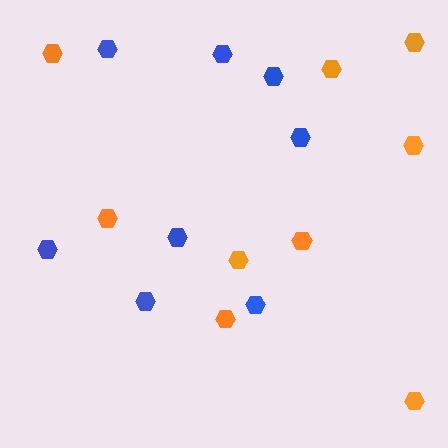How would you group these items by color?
There are 2 groups: one group of blue hexagons (8) and one group of orange hexagons (9).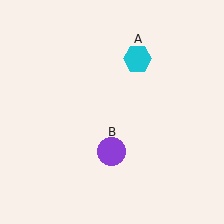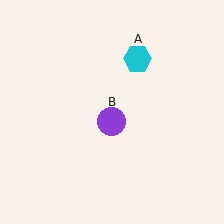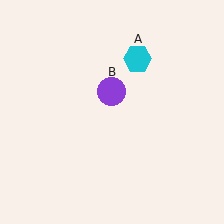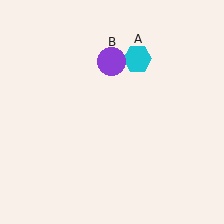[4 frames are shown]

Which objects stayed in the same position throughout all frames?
Cyan hexagon (object A) remained stationary.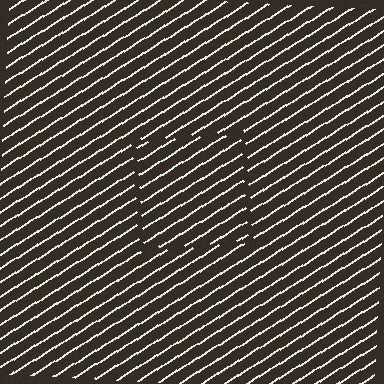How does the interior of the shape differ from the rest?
The interior of the shape contains the same grating, shifted by half a period — the contour is defined by the phase discontinuity where line-ends from the inner and outer gratings abut.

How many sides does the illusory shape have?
4 sides — the line-ends trace a square.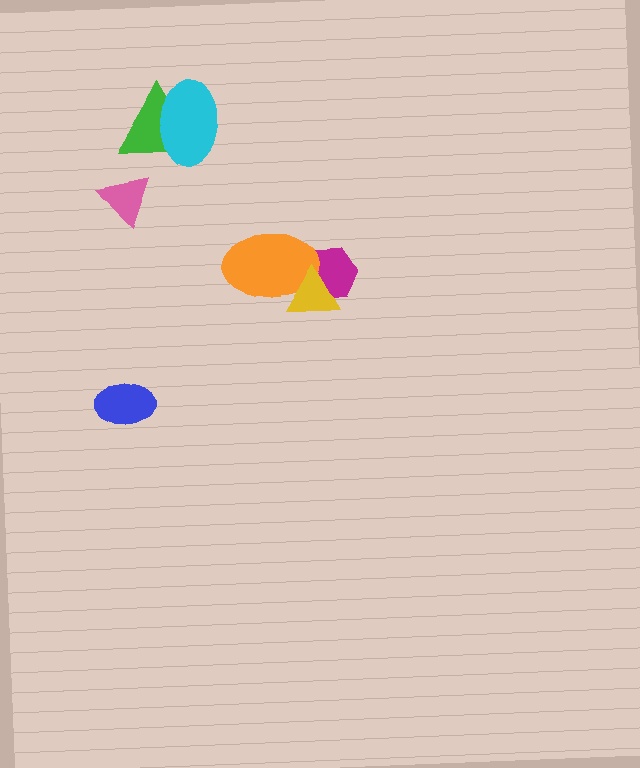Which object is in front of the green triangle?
The cyan ellipse is in front of the green triangle.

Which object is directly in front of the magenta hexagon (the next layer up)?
The orange ellipse is directly in front of the magenta hexagon.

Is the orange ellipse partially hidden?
Yes, it is partially covered by another shape.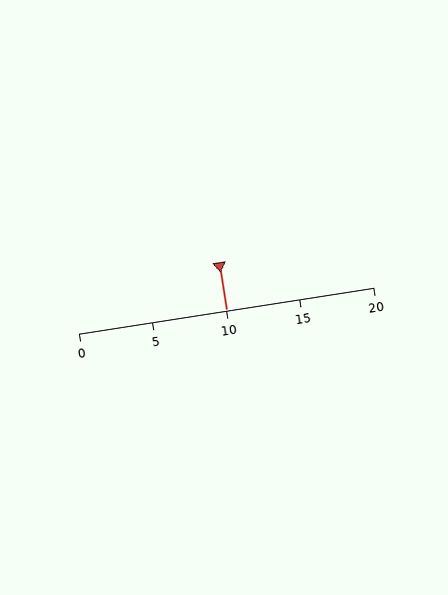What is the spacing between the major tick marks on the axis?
The major ticks are spaced 5 apart.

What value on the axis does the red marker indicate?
The marker indicates approximately 10.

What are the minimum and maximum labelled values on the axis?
The axis runs from 0 to 20.